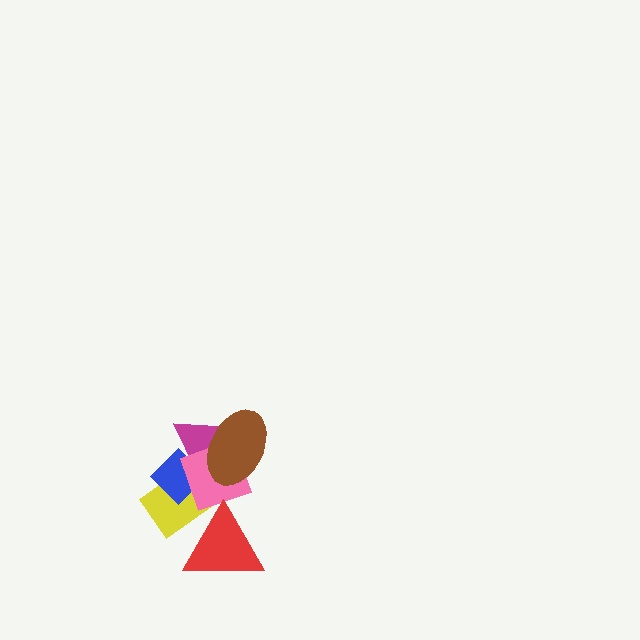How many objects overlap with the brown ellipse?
3 objects overlap with the brown ellipse.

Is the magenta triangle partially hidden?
Yes, it is partially covered by another shape.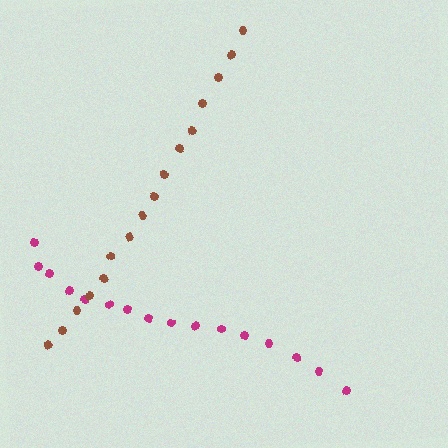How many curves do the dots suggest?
There are 2 distinct paths.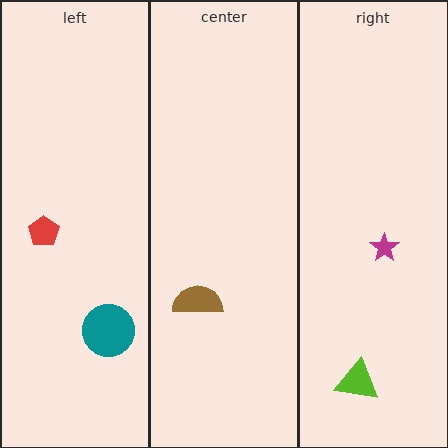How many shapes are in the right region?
2.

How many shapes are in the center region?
1.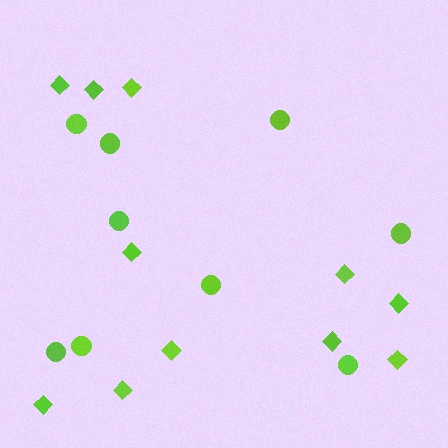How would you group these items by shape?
There are 2 groups: one group of circles (9) and one group of diamonds (11).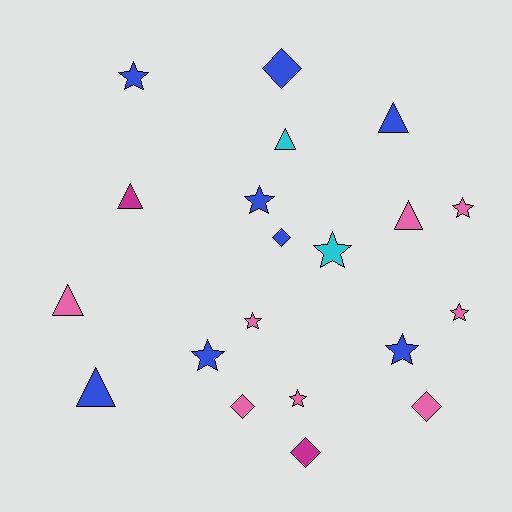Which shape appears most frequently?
Star, with 9 objects.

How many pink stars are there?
There are 4 pink stars.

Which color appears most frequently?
Pink, with 8 objects.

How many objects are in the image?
There are 20 objects.